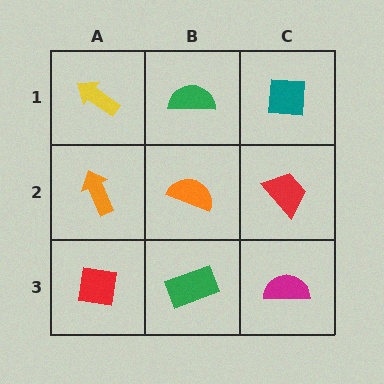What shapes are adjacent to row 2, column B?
A green semicircle (row 1, column B), a green rectangle (row 3, column B), an orange arrow (row 2, column A), a red trapezoid (row 2, column C).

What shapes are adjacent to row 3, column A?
An orange arrow (row 2, column A), a green rectangle (row 3, column B).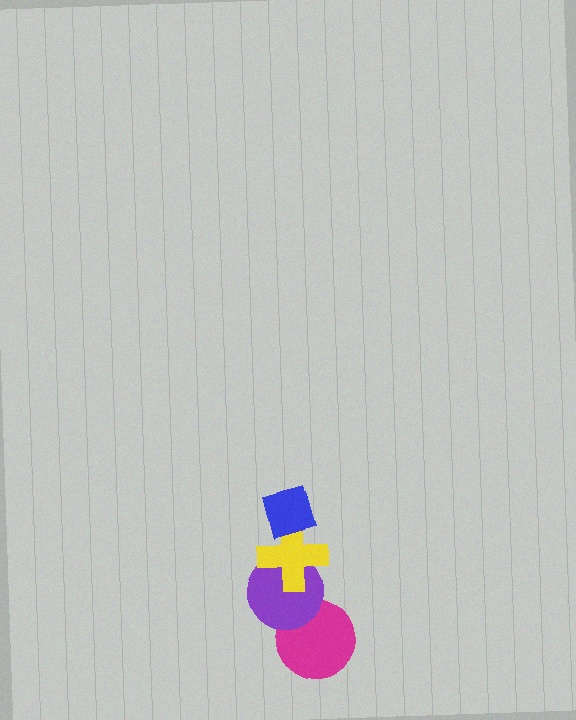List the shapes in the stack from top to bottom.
From top to bottom: the blue diamond, the yellow cross, the purple circle, the magenta circle.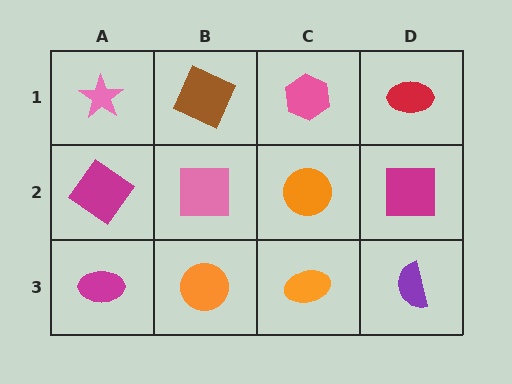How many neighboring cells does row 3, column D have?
2.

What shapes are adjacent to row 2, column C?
A pink hexagon (row 1, column C), an orange ellipse (row 3, column C), a pink square (row 2, column B), a magenta square (row 2, column D).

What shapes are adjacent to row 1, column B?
A pink square (row 2, column B), a pink star (row 1, column A), a pink hexagon (row 1, column C).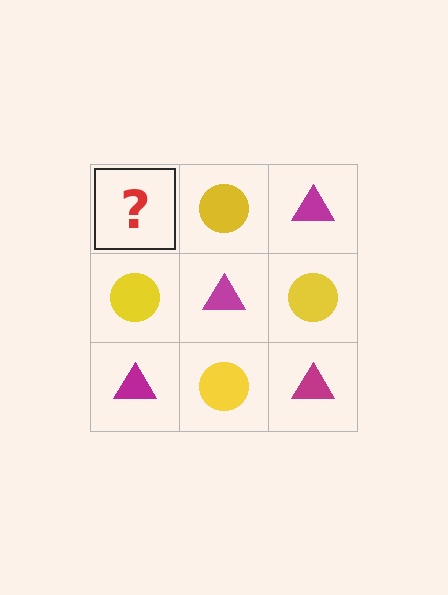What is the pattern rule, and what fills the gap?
The rule is that it alternates magenta triangle and yellow circle in a checkerboard pattern. The gap should be filled with a magenta triangle.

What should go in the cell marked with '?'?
The missing cell should contain a magenta triangle.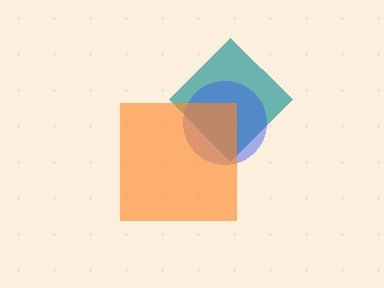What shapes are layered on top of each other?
The layered shapes are: a teal diamond, a blue circle, an orange square.